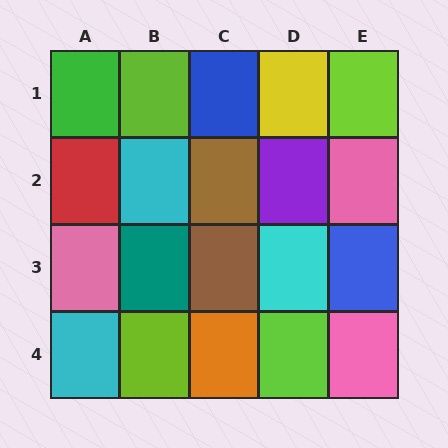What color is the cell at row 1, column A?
Green.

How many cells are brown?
2 cells are brown.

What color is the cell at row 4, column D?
Lime.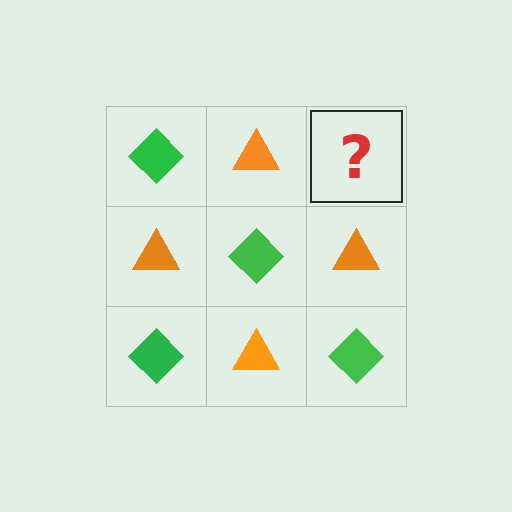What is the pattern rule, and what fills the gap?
The rule is that it alternates green diamond and orange triangle in a checkerboard pattern. The gap should be filled with a green diamond.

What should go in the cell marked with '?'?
The missing cell should contain a green diamond.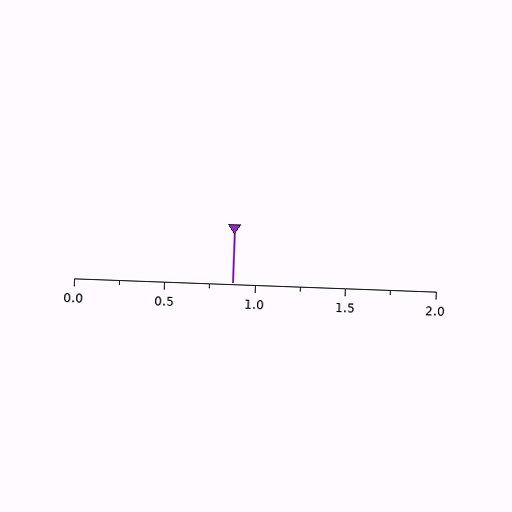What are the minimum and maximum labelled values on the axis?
The axis runs from 0.0 to 2.0.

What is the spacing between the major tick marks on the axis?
The major ticks are spaced 0.5 apart.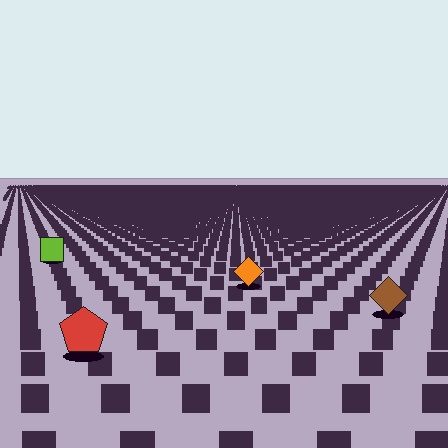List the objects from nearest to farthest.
From nearest to farthest: the red pentagon, the brown diamond, the orange diamond, the lime square.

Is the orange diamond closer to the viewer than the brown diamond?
No. The brown diamond is closer — you can tell from the texture gradient: the ground texture is coarser near it.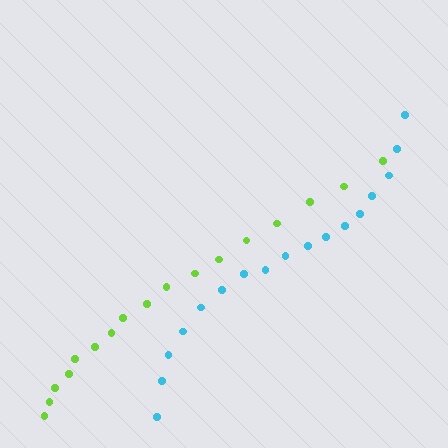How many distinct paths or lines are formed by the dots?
There are 2 distinct paths.